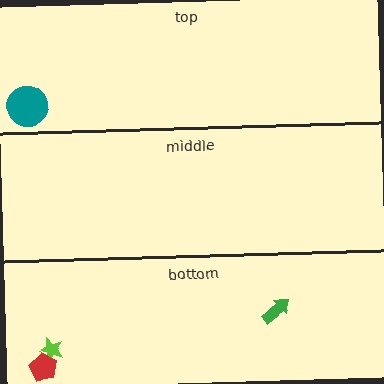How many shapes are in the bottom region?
3.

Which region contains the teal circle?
The top region.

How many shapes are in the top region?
1.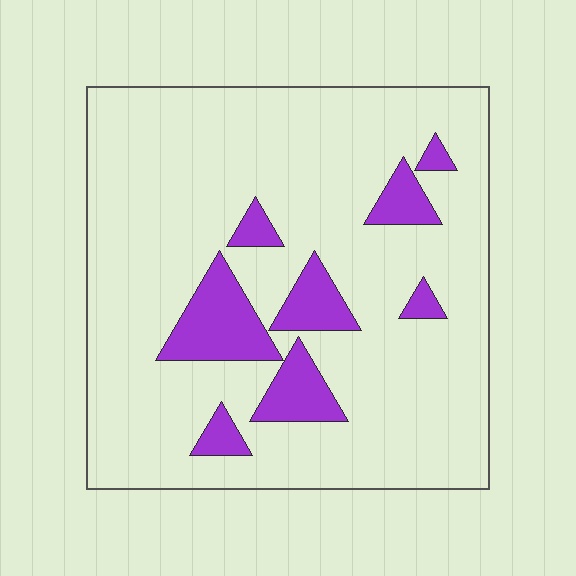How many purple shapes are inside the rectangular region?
8.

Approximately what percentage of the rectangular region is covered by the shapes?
Approximately 15%.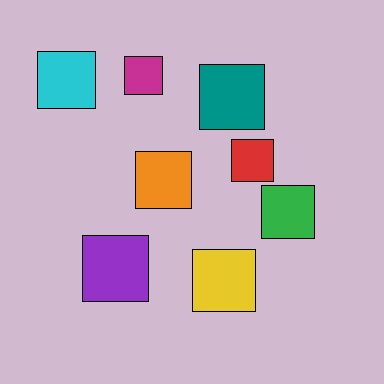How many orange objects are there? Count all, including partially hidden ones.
There is 1 orange object.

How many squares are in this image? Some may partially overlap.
There are 8 squares.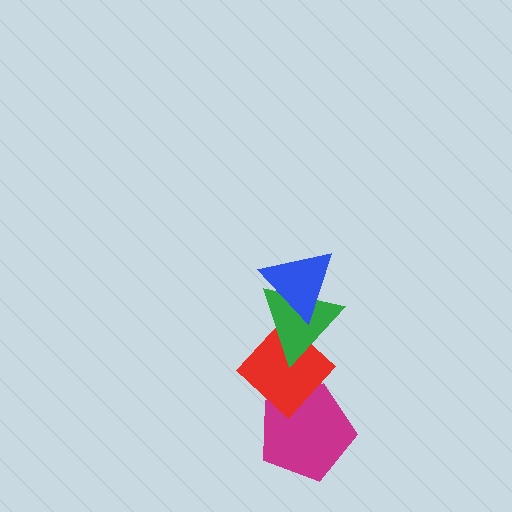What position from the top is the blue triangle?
The blue triangle is 1st from the top.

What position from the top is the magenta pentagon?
The magenta pentagon is 4th from the top.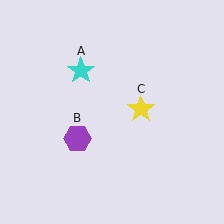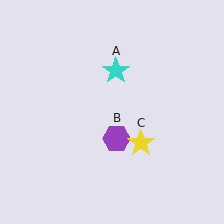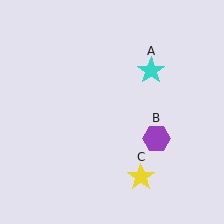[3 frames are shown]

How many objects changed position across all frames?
3 objects changed position: cyan star (object A), purple hexagon (object B), yellow star (object C).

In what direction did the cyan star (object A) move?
The cyan star (object A) moved right.